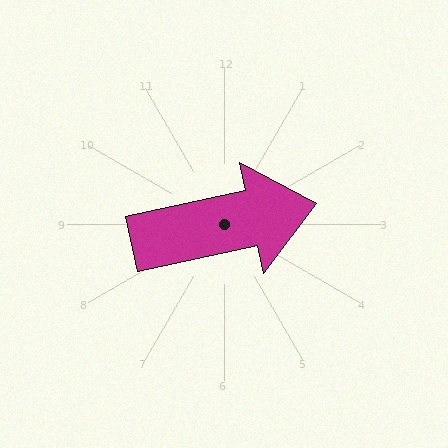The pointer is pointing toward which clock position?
Roughly 3 o'clock.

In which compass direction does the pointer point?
East.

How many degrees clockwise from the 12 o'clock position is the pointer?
Approximately 78 degrees.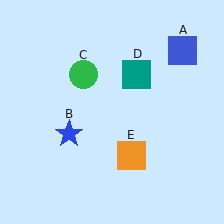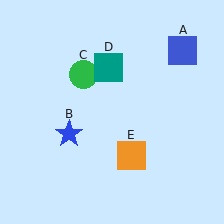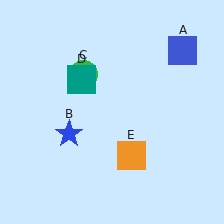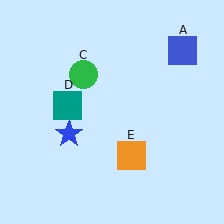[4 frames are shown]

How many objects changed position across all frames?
1 object changed position: teal square (object D).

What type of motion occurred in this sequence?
The teal square (object D) rotated counterclockwise around the center of the scene.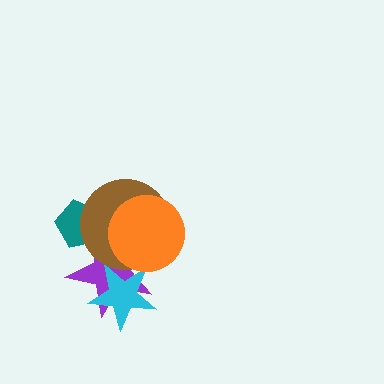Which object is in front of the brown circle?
The orange circle is in front of the brown circle.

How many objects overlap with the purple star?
4 objects overlap with the purple star.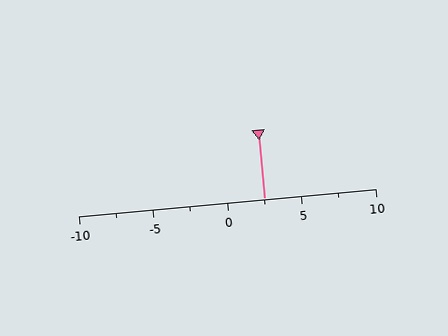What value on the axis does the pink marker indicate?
The marker indicates approximately 2.5.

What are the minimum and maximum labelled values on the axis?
The axis runs from -10 to 10.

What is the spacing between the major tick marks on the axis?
The major ticks are spaced 5 apart.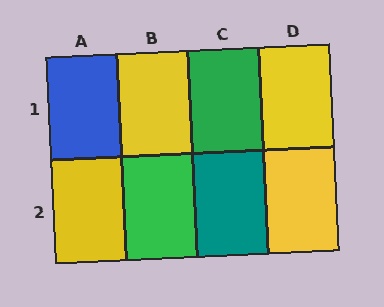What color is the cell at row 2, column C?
Teal.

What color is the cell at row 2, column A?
Yellow.